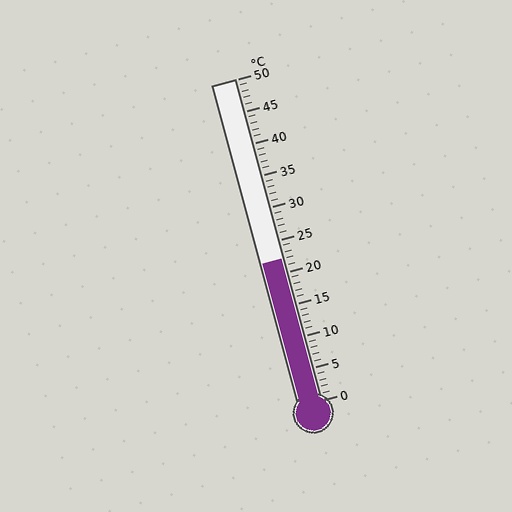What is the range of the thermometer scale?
The thermometer scale ranges from 0°C to 50°C.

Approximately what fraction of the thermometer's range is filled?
The thermometer is filled to approximately 45% of its range.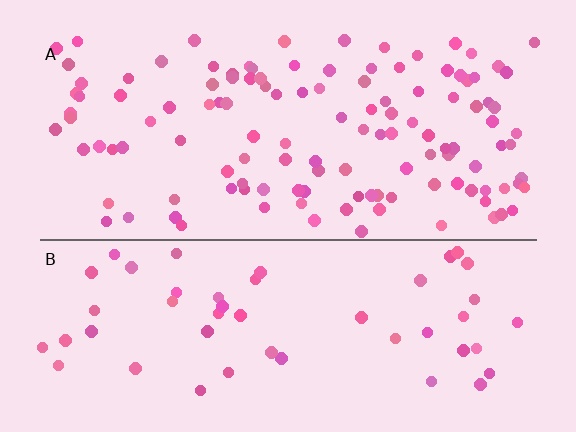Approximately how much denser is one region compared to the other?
Approximately 2.4× — region A over region B.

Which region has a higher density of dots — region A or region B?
A (the top).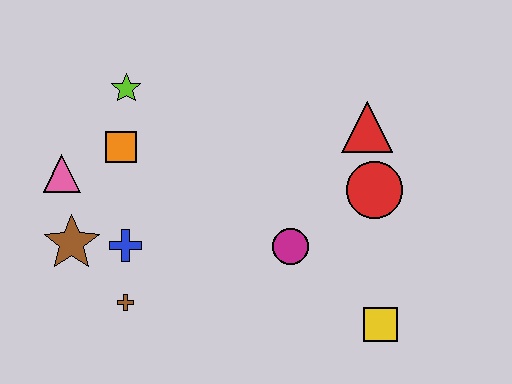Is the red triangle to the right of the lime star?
Yes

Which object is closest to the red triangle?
The red circle is closest to the red triangle.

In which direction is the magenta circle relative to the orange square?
The magenta circle is to the right of the orange square.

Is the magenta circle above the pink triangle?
No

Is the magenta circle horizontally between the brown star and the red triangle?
Yes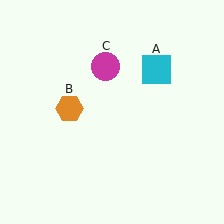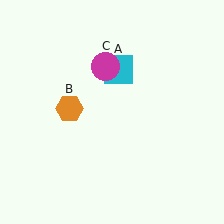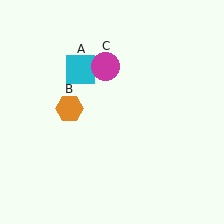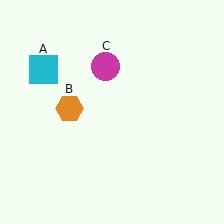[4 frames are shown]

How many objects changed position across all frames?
1 object changed position: cyan square (object A).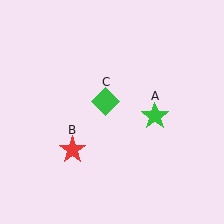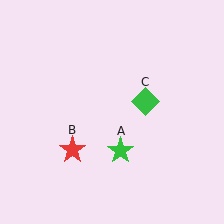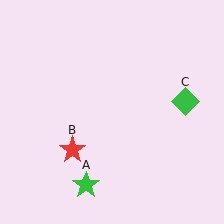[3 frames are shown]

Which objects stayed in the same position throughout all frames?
Red star (object B) remained stationary.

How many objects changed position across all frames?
2 objects changed position: green star (object A), green diamond (object C).